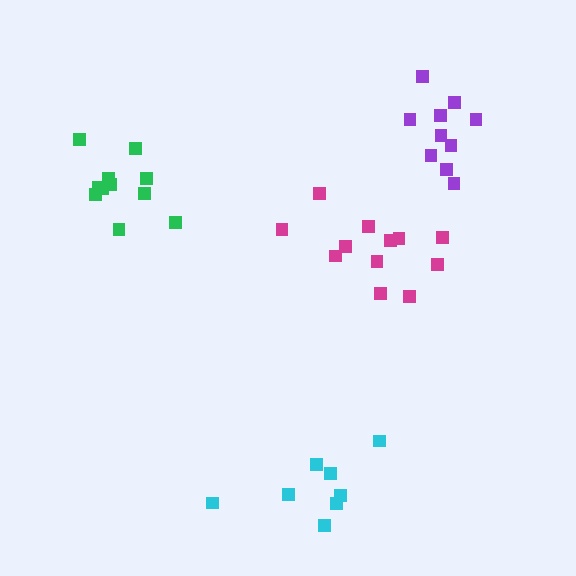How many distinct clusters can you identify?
There are 4 distinct clusters.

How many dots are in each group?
Group 1: 12 dots, Group 2: 8 dots, Group 3: 10 dots, Group 4: 11 dots (41 total).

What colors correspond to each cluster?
The clusters are colored: magenta, cyan, purple, green.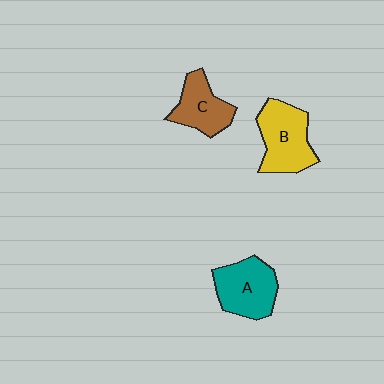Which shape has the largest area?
Shape B (yellow).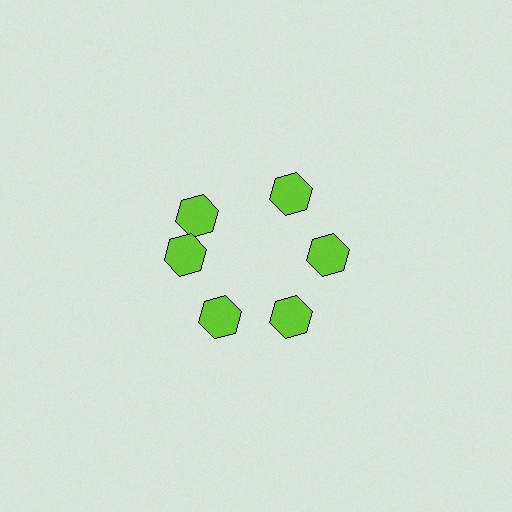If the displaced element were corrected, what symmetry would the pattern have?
It would have 6-fold rotational symmetry — the pattern would map onto itself every 60 degrees.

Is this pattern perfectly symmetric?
No. The 6 lime hexagons are arranged in a ring, but one element near the 11 o'clock position is rotated out of alignment along the ring, breaking the 6-fold rotational symmetry.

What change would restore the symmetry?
The symmetry would be restored by rotating it back into even spacing with its neighbors so that all 6 hexagons sit at equal angles and equal distance from the center.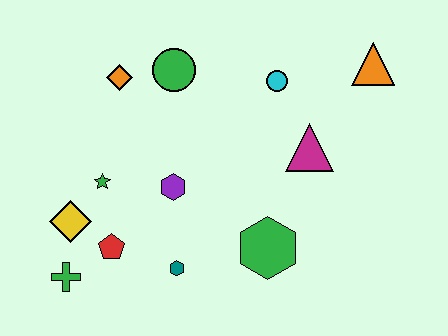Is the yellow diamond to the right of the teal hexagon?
No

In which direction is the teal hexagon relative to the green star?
The teal hexagon is below the green star.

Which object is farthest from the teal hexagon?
The orange triangle is farthest from the teal hexagon.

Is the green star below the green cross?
No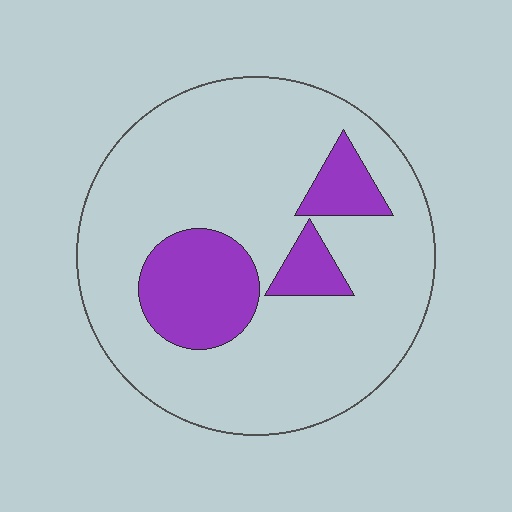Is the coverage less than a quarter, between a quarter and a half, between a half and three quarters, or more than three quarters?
Less than a quarter.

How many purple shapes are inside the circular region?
3.